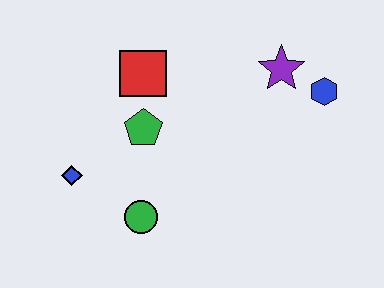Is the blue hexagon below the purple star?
Yes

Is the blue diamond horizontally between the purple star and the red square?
No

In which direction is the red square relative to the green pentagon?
The red square is above the green pentagon.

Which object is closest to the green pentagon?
The red square is closest to the green pentagon.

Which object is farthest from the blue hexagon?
The blue diamond is farthest from the blue hexagon.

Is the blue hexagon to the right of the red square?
Yes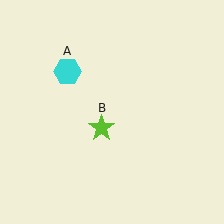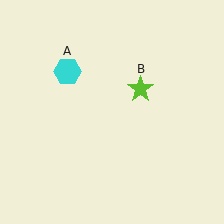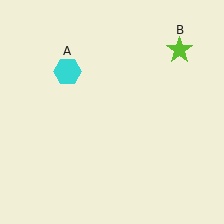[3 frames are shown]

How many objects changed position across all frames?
1 object changed position: lime star (object B).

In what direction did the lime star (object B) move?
The lime star (object B) moved up and to the right.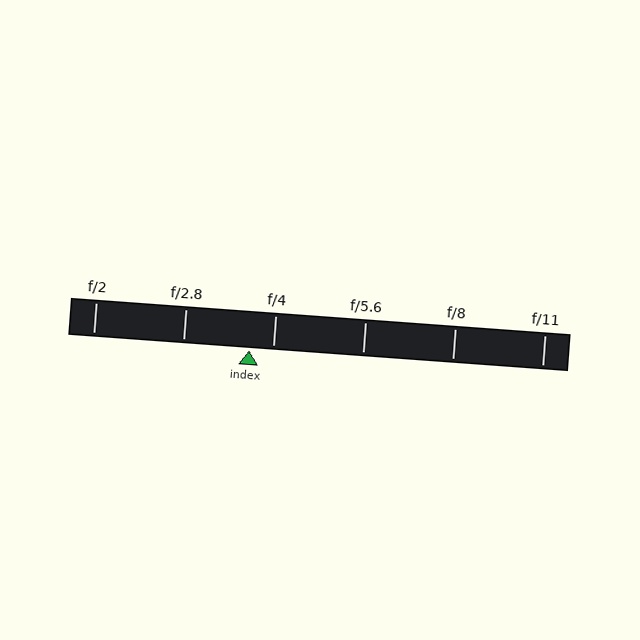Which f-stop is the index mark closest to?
The index mark is closest to f/4.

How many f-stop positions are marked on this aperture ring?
There are 6 f-stop positions marked.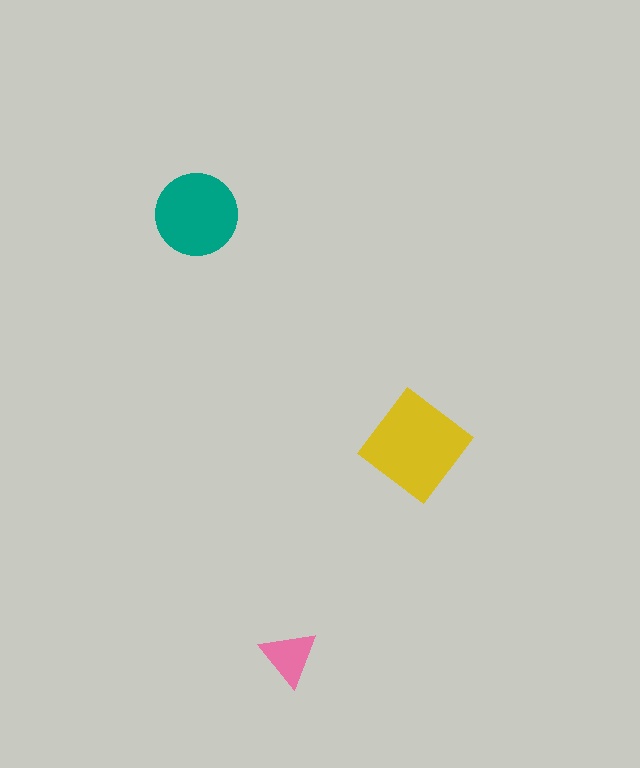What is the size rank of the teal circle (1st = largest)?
2nd.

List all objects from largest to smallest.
The yellow diamond, the teal circle, the pink triangle.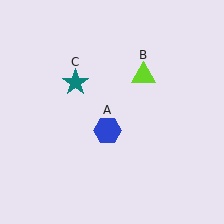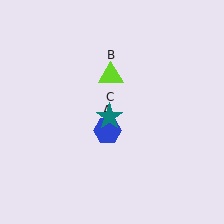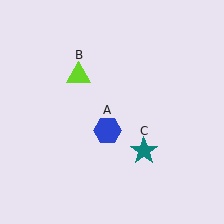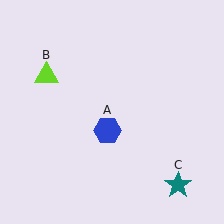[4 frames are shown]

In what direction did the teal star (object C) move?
The teal star (object C) moved down and to the right.